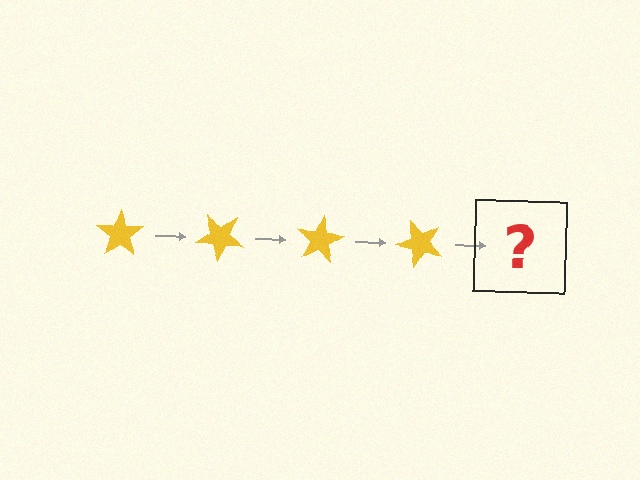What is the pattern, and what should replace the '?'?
The pattern is that the star rotates 40 degrees each step. The '?' should be a yellow star rotated 160 degrees.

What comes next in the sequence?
The next element should be a yellow star rotated 160 degrees.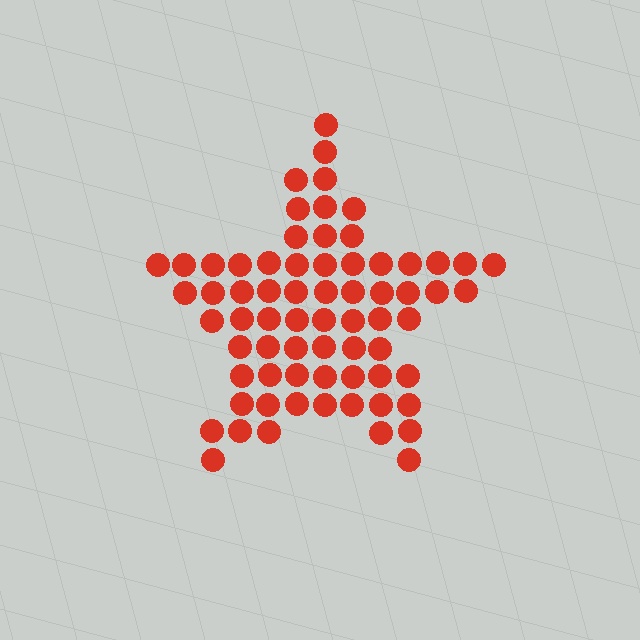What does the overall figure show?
The overall figure shows a star.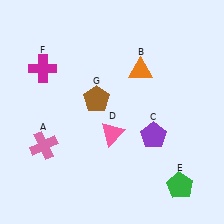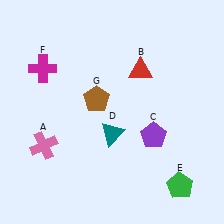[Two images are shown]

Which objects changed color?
B changed from orange to red. D changed from pink to teal.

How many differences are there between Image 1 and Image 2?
There are 2 differences between the two images.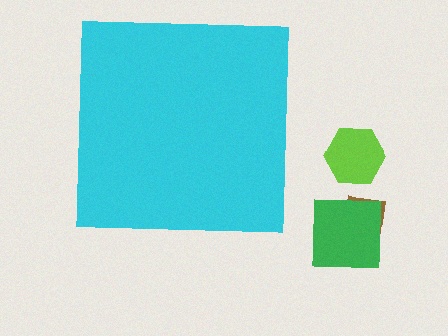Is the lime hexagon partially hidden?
No, the lime hexagon is fully visible.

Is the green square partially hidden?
No, the green square is fully visible.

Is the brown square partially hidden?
No, the brown square is fully visible.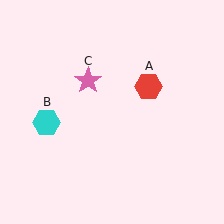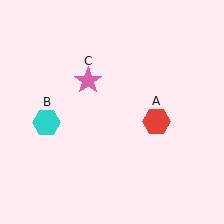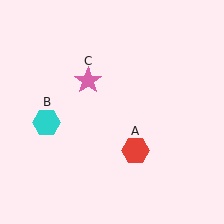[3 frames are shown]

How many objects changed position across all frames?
1 object changed position: red hexagon (object A).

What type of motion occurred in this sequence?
The red hexagon (object A) rotated clockwise around the center of the scene.